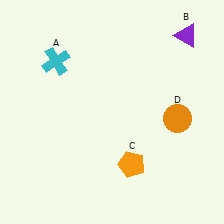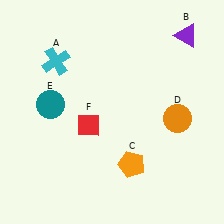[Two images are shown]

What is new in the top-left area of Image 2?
A teal circle (E) was added in the top-left area of Image 2.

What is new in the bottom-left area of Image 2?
A red diamond (F) was added in the bottom-left area of Image 2.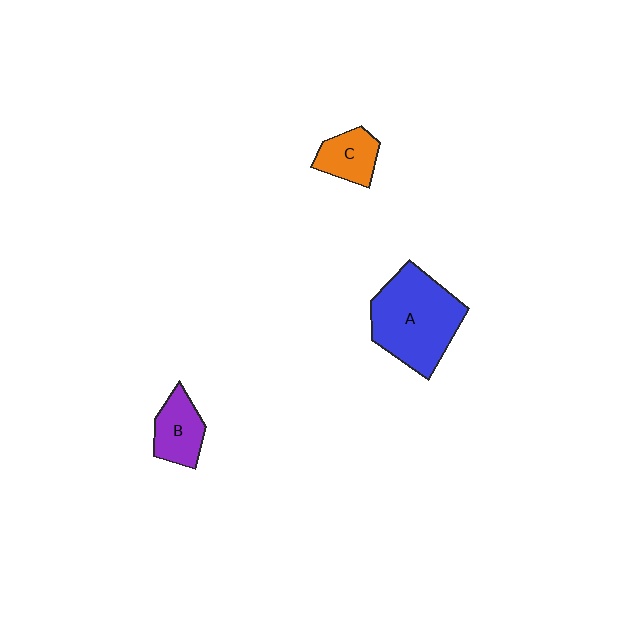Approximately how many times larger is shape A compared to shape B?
Approximately 2.3 times.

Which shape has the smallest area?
Shape C (orange).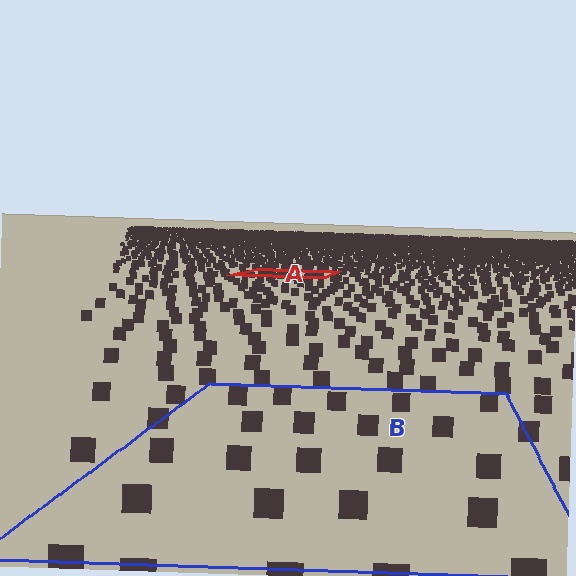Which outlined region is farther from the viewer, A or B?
Region A is farther from the viewer — the texture elements inside it appear smaller and more densely packed.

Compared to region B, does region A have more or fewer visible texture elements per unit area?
Region A has more texture elements per unit area — they are packed more densely because it is farther away.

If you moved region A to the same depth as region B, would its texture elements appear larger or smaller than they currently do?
They would appear larger. At a closer depth, the same texture elements are projected at a bigger on-screen size.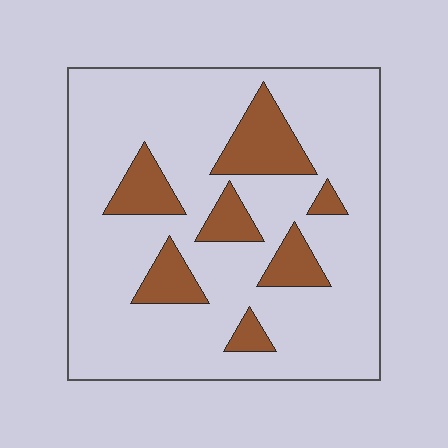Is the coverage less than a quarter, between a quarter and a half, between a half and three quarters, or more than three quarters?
Less than a quarter.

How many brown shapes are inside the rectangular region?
7.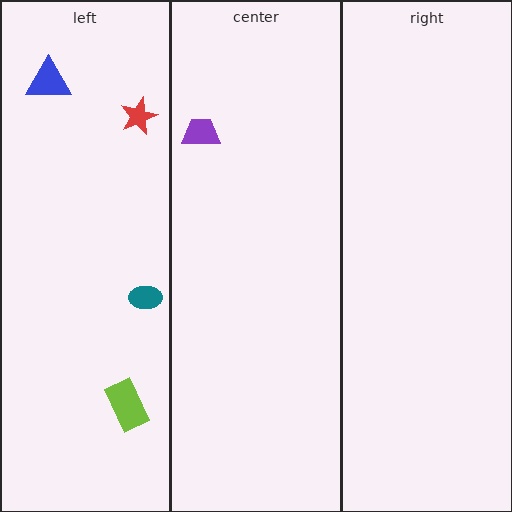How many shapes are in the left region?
4.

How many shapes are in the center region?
1.